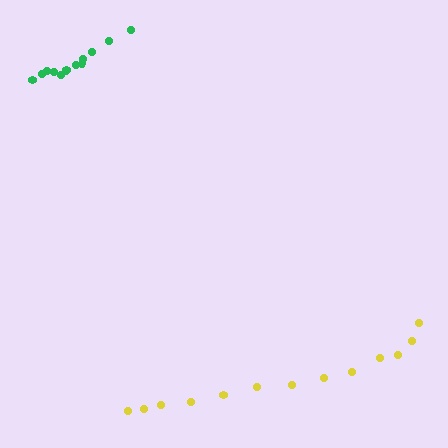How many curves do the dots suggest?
There are 2 distinct paths.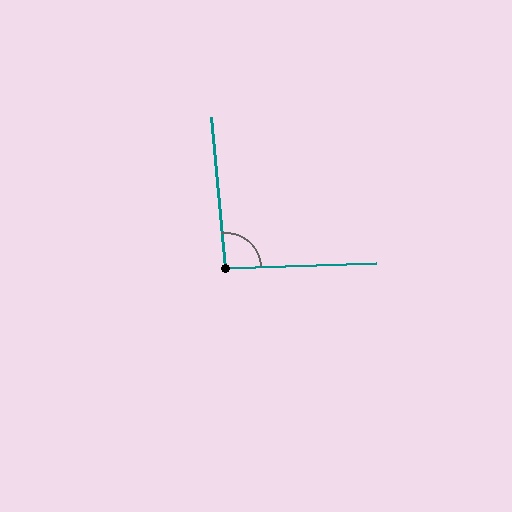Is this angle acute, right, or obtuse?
It is approximately a right angle.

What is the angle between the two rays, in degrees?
Approximately 93 degrees.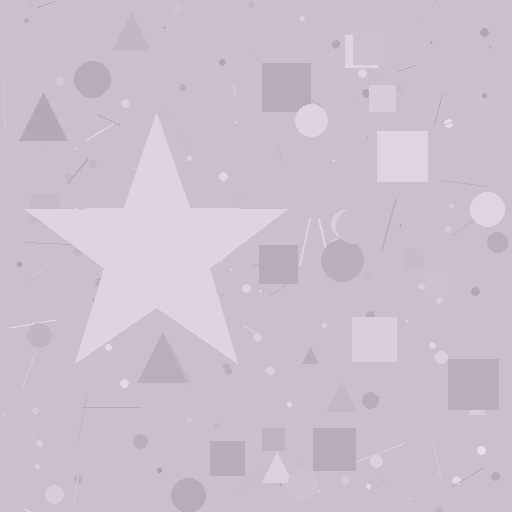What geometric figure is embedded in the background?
A star is embedded in the background.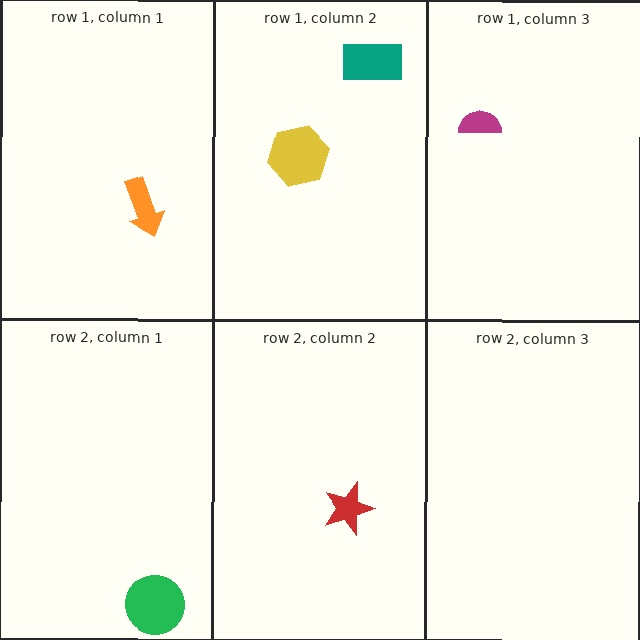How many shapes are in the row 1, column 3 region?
1.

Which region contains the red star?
The row 2, column 2 region.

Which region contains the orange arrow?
The row 1, column 1 region.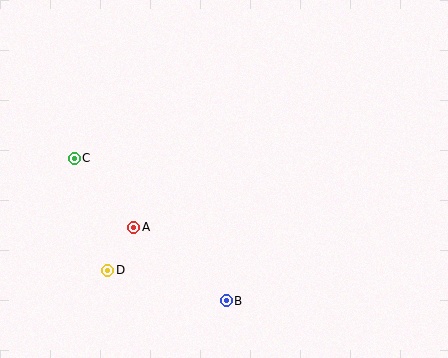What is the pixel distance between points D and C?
The distance between D and C is 117 pixels.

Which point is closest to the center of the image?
Point A at (134, 227) is closest to the center.